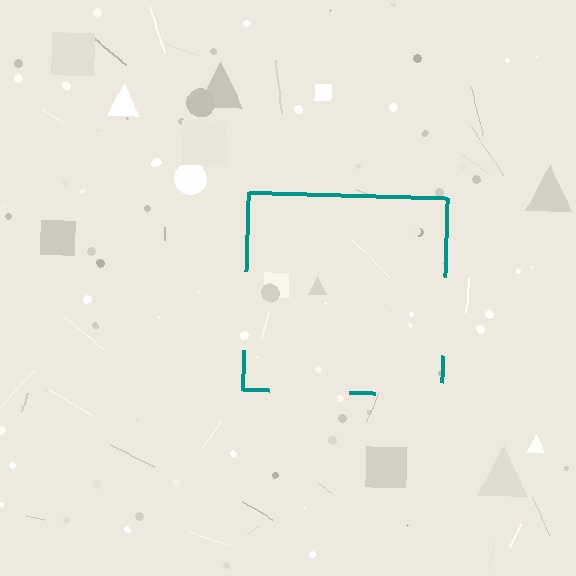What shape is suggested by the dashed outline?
The dashed outline suggests a square.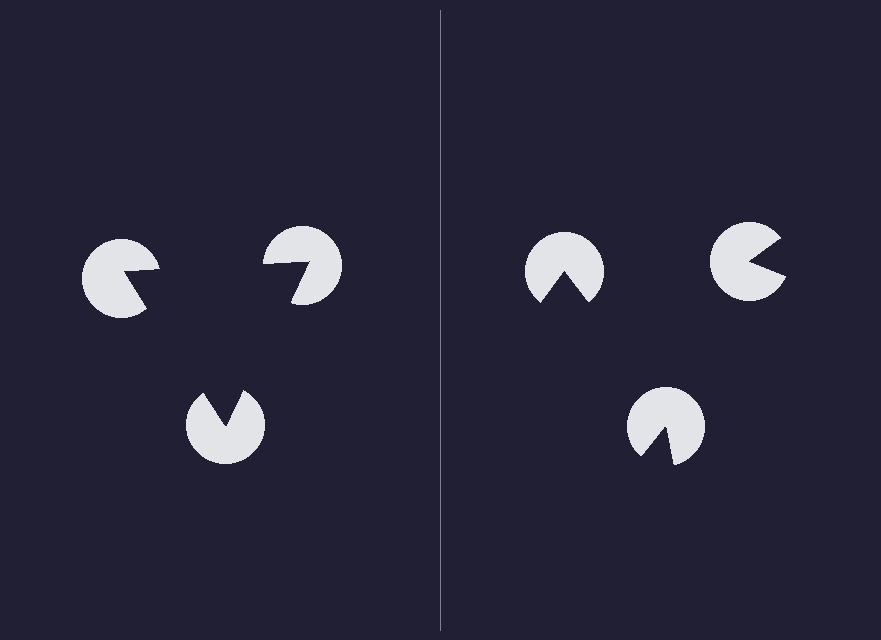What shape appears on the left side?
An illusory triangle.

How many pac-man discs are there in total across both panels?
6 — 3 on each side.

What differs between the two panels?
The pac-man discs are positioned identically on both sides; only the wedge orientations differ. On the left they align to a triangle; on the right they are misaligned.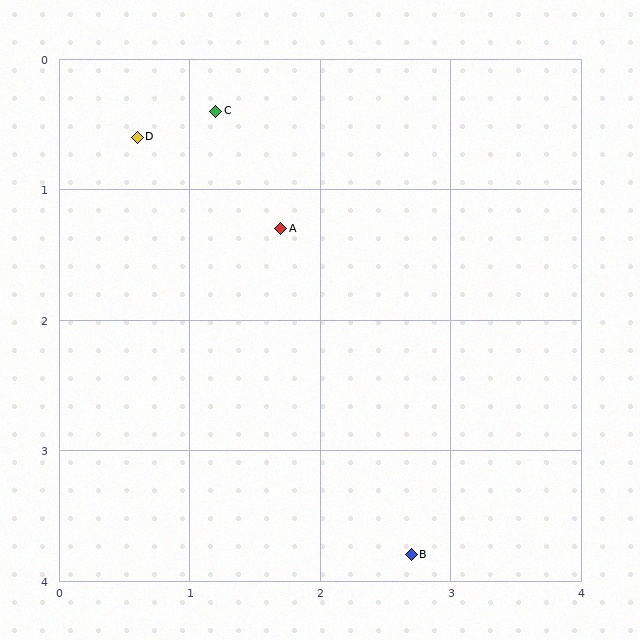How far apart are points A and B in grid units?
Points A and B are about 2.7 grid units apart.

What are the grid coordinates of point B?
Point B is at approximately (2.7, 3.8).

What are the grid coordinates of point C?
Point C is at approximately (1.2, 0.4).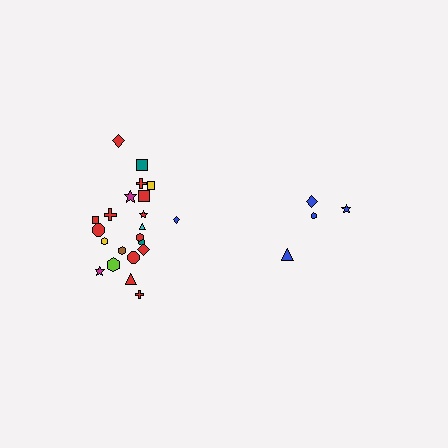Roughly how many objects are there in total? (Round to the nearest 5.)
Roughly 25 objects in total.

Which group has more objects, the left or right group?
The left group.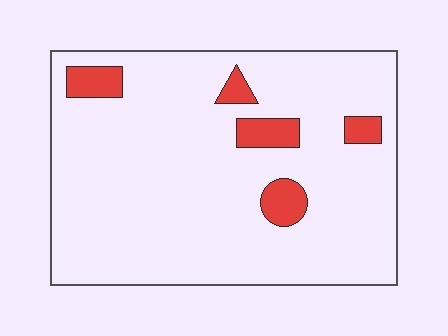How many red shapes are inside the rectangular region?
5.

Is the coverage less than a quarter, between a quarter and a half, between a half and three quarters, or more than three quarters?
Less than a quarter.